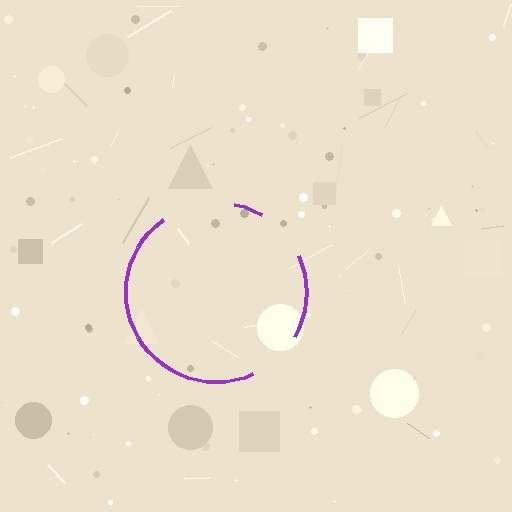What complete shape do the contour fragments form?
The contour fragments form a circle.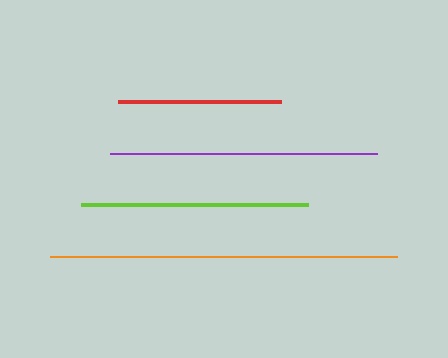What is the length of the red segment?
The red segment is approximately 163 pixels long.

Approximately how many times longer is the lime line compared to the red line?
The lime line is approximately 1.4 times the length of the red line.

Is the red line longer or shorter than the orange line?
The orange line is longer than the red line.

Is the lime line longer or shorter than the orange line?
The orange line is longer than the lime line.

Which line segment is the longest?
The orange line is the longest at approximately 348 pixels.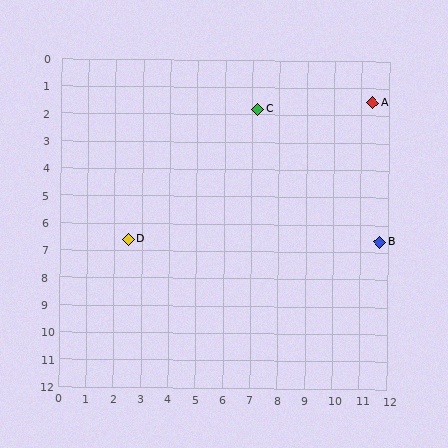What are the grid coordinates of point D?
Point D is at approximately (2.5, 6.6).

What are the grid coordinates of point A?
Point A is at approximately (11.4, 1.5).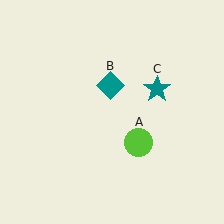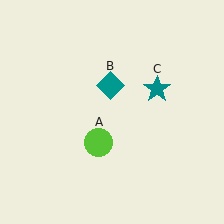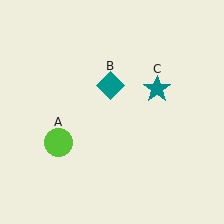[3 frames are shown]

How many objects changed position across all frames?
1 object changed position: lime circle (object A).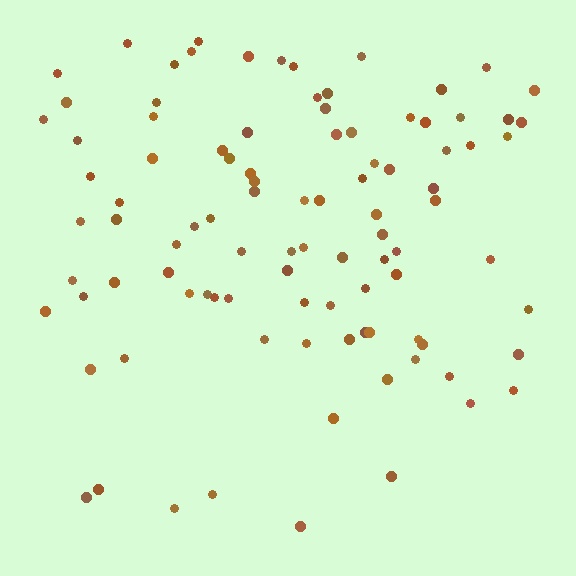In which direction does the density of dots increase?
From bottom to top, with the top side densest.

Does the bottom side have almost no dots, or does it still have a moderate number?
Still a moderate number, just noticeably fewer than the top.